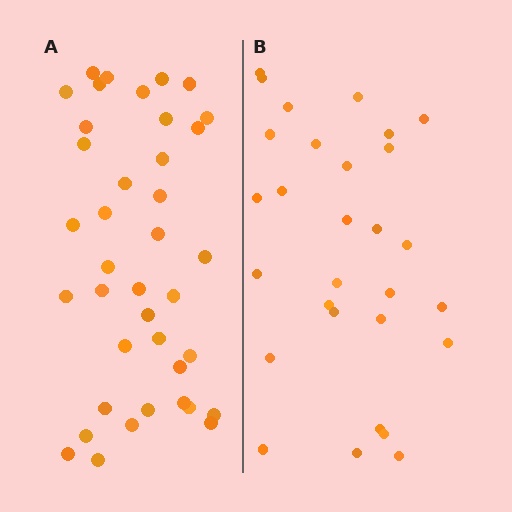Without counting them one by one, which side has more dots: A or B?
Region A (the left region) has more dots.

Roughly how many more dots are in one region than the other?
Region A has roughly 10 or so more dots than region B.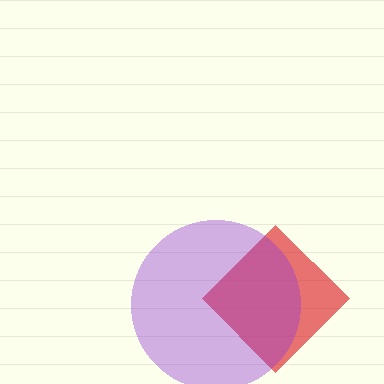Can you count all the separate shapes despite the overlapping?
Yes, there are 2 separate shapes.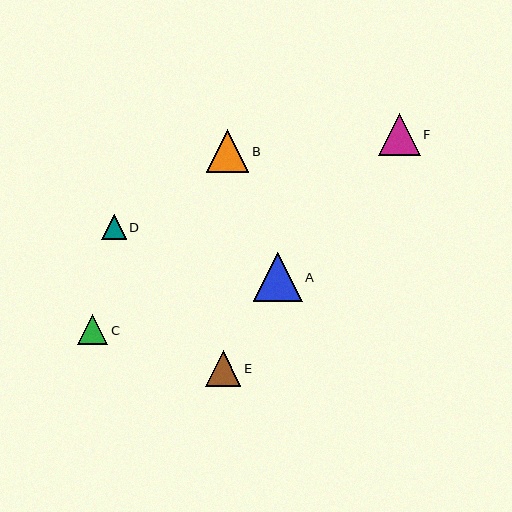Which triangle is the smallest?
Triangle D is the smallest with a size of approximately 24 pixels.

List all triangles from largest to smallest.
From largest to smallest: A, B, F, E, C, D.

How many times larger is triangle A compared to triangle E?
Triangle A is approximately 1.4 times the size of triangle E.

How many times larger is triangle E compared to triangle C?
Triangle E is approximately 1.2 times the size of triangle C.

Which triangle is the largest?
Triangle A is the largest with a size of approximately 49 pixels.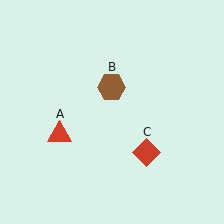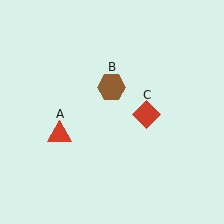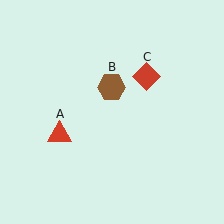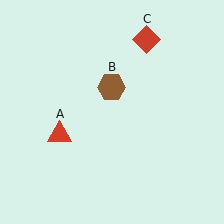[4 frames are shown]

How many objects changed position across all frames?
1 object changed position: red diamond (object C).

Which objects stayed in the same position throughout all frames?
Red triangle (object A) and brown hexagon (object B) remained stationary.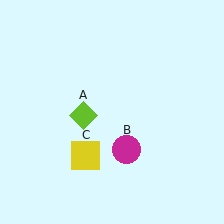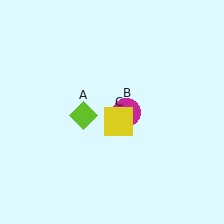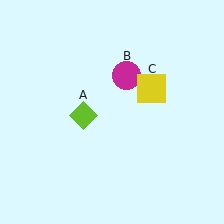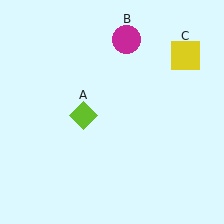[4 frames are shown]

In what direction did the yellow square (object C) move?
The yellow square (object C) moved up and to the right.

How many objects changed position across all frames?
2 objects changed position: magenta circle (object B), yellow square (object C).